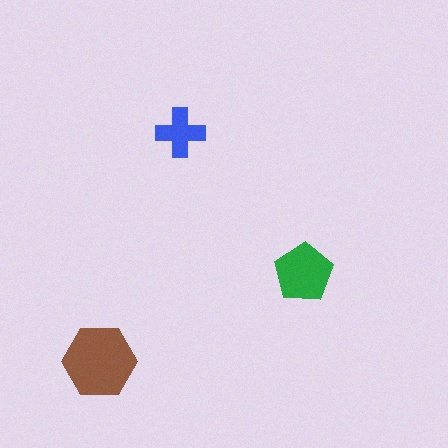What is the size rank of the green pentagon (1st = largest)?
2nd.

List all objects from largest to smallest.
The brown hexagon, the green pentagon, the blue cross.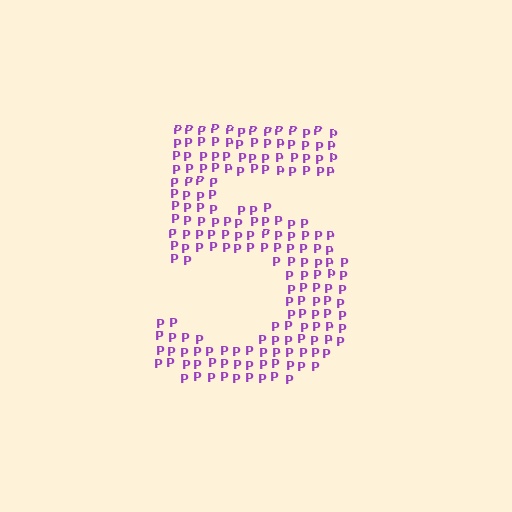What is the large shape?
The large shape is the digit 5.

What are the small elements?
The small elements are letter P's.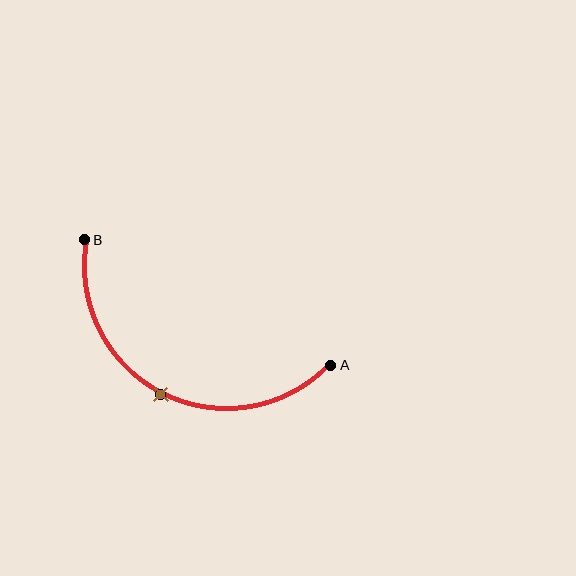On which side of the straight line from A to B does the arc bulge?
The arc bulges below the straight line connecting A and B.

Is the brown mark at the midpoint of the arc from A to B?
Yes. The brown mark lies on the arc at equal arc-length from both A and B — it is the arc midpoint.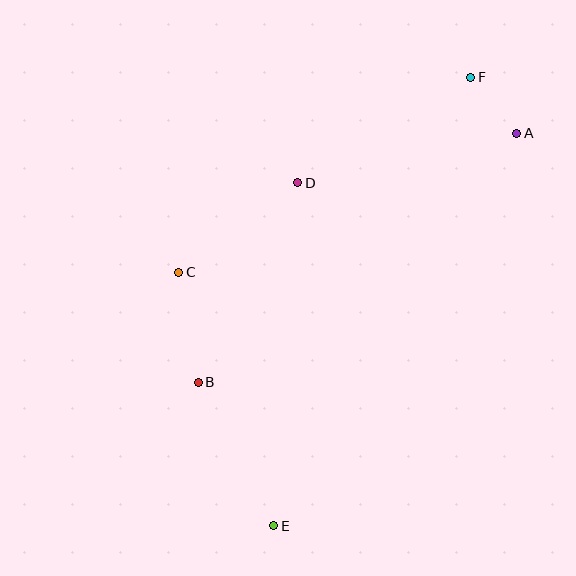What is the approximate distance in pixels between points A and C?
The distance between A and C is approximately 365 pixels.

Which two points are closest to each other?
Points A and F are closest to each other.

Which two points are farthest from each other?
Points E and F are farthest from each other.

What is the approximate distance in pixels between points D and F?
The distance between D and F is approximately 202 pixels.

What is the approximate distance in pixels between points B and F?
The distance between B and F is approximately 409 pixels.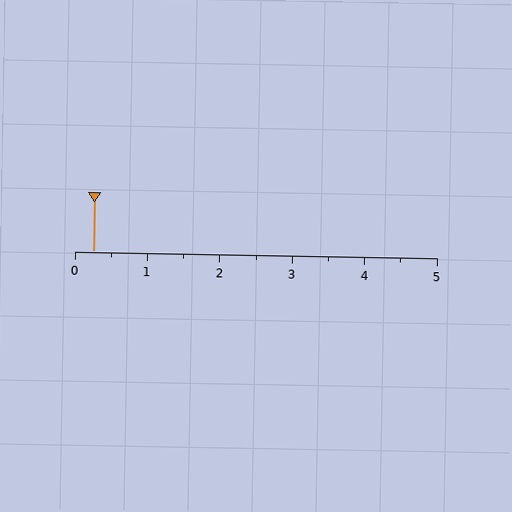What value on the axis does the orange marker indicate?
The marker indicates approximately 0.2.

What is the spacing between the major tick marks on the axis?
The major ticks are spaced 1 apart.